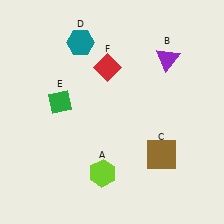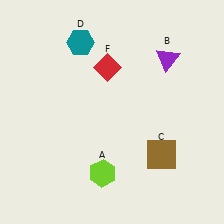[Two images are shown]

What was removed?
The green diamond (E) was removed in Image 2.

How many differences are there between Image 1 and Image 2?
There is 1 difference between the two images.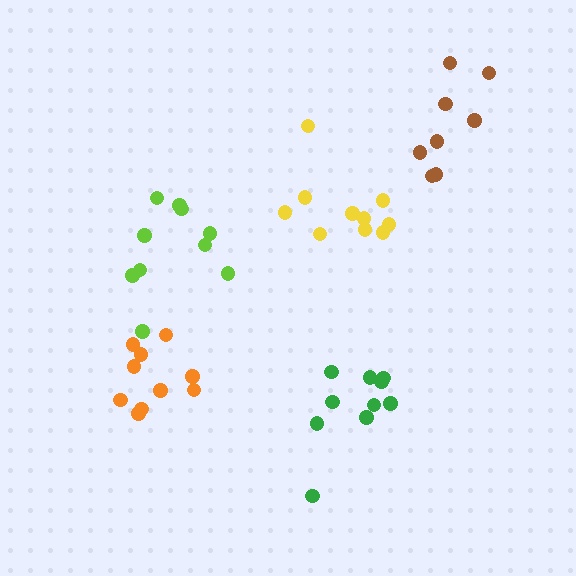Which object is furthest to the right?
The brown cluster is rightmost.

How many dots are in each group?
Group 1: 10 dots, Group 2: 10 dots, Group 3: 10 dots, Group 4: 10 dots, Group 5: 8 dots (48 total).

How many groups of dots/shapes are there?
There are 5 groups.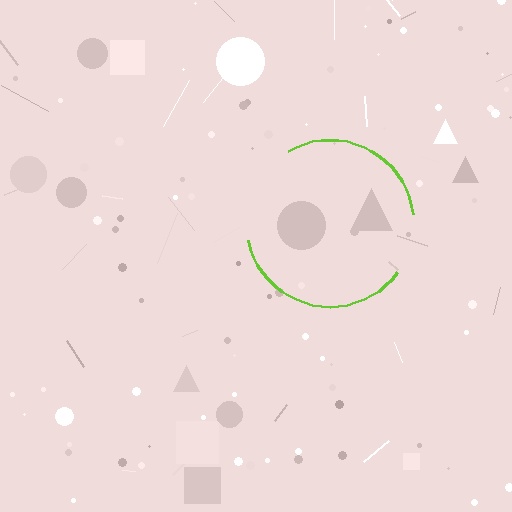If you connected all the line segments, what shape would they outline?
They would outline a circle.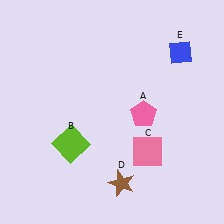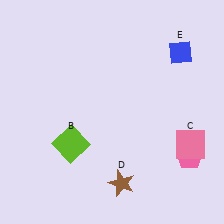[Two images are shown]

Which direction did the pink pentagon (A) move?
The pink pentagon (A) moved right.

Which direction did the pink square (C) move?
The pink square (C) moved right.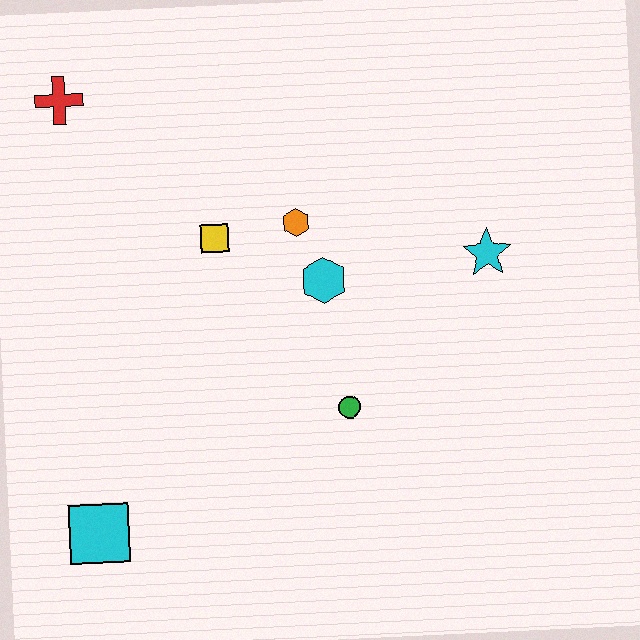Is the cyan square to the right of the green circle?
No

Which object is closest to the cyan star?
The cyan hexagon is closest to the cyan star.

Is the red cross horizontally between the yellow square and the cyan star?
No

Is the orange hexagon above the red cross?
No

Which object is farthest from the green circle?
The red cross is farthest from the green circle.